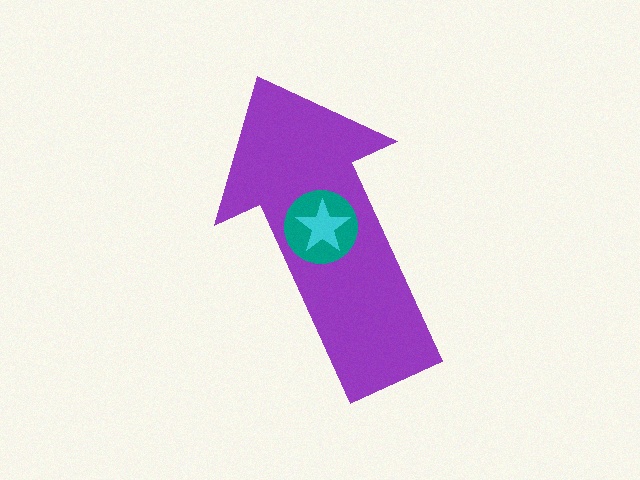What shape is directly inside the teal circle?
The cyan star.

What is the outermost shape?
The purple arrow.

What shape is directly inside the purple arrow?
The teal circle.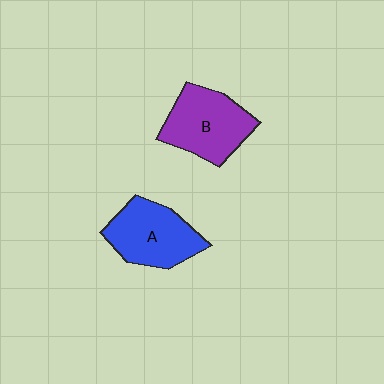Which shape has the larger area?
Shape B (purple).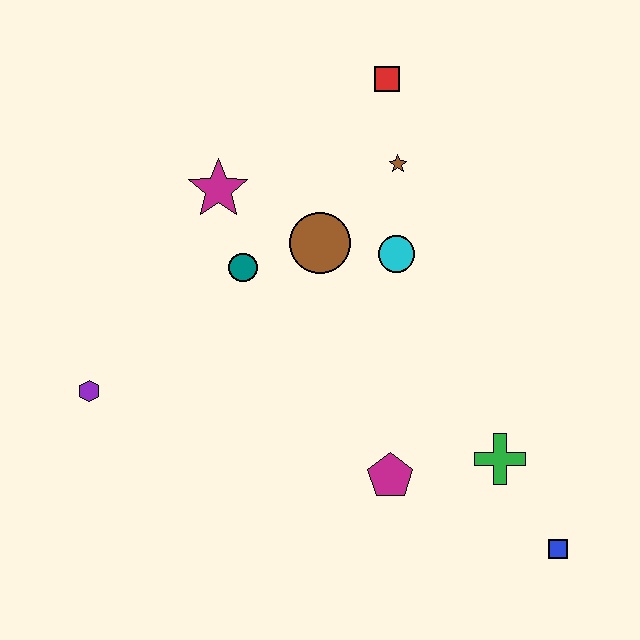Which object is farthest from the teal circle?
The blue square is farthest from the teal circle.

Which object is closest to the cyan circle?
The brown circle is closest to the cyan circle.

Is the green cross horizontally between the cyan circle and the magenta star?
No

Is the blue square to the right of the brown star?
Yes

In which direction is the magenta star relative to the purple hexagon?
The magenta star is above the purple hexagon.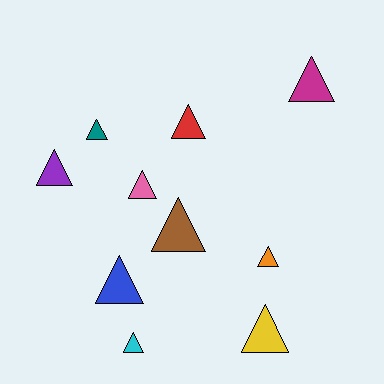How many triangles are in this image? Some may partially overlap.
There are 10 triangles.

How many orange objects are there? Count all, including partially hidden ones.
There is 1 orange object.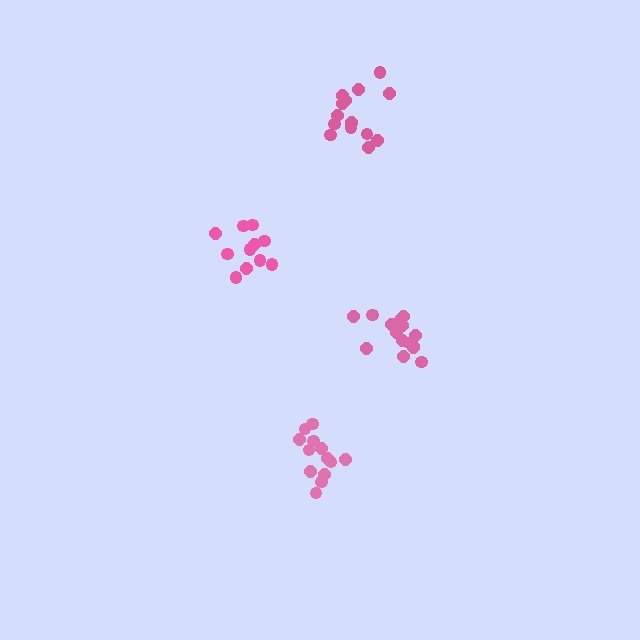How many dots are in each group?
Group 1: 14 dots, Group 2: 11 dots, Group 3: 15 dots, Group 4: 13 dots (53 total).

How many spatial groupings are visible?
There are 4 spatial groupings.